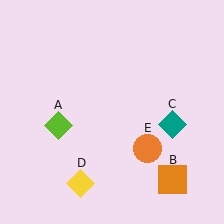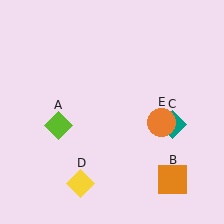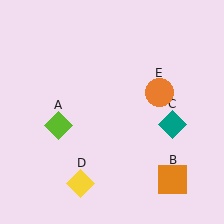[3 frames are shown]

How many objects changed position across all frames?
1 object changed position: orange circle (object E).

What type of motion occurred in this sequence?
The orange circle (object E) rotated counterclockwise around the center of the scene.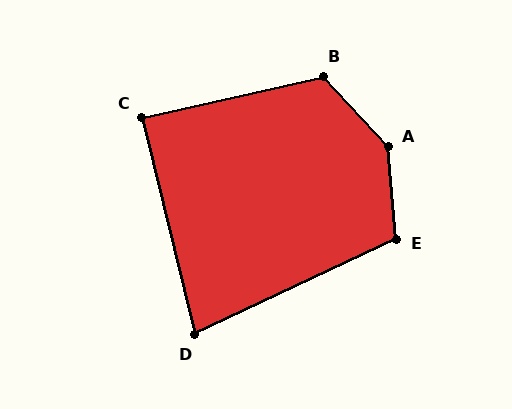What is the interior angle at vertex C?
Approximately 89 degrees (approximately right).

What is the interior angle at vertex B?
Approximately 120 degrees (obtuse).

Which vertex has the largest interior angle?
A, at approximately 142 degrees.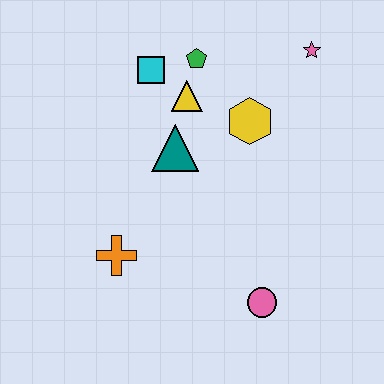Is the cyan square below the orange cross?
No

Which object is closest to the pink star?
The yellow hexagon is closest to the pink star.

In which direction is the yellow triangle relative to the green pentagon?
The yellow triangle is below the green pentagon.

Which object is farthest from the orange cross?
The pink star is farthest from the orange cross.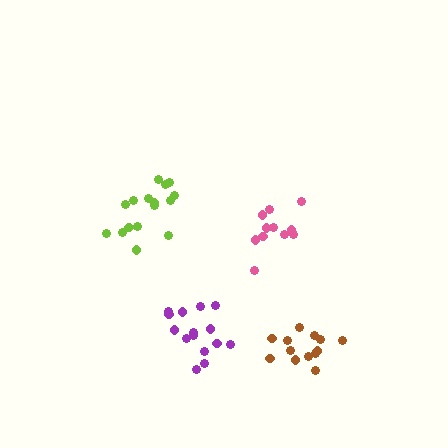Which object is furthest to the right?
The brown cluster is rightmost.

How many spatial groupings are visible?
There are 4 spatial groupings.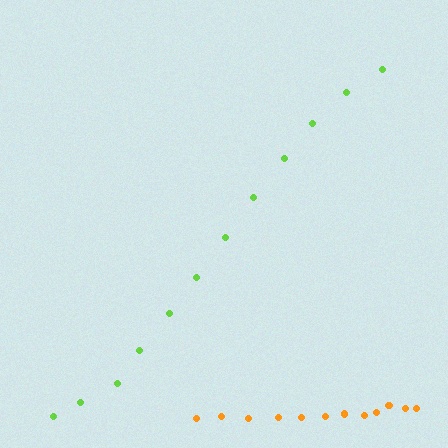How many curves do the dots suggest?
There are 2 distinct paths.